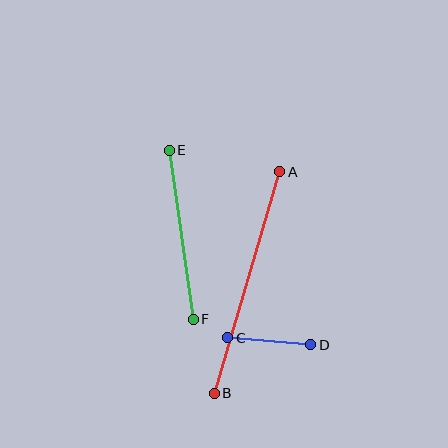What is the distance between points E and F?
The distance is approximately 171 pixels.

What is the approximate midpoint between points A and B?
The midpoint is at approximately (247, 282) pixels.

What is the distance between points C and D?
The distance is approximately 83 pixels.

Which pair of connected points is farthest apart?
Points A and B are farthest apart.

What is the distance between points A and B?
The distance is approximately 231 pixels.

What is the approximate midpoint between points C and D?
The midpoint is at approximately (269, 341) pixels.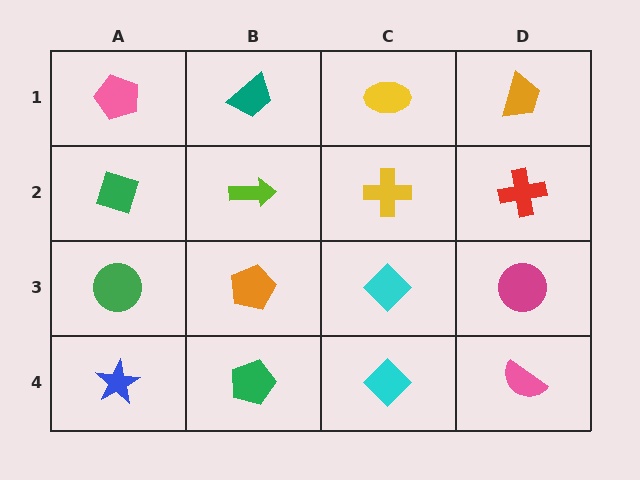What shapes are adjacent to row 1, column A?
A green diamond (row 2, column A), a teal trapezoid (row 1, column B).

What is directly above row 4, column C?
A cyan diamond.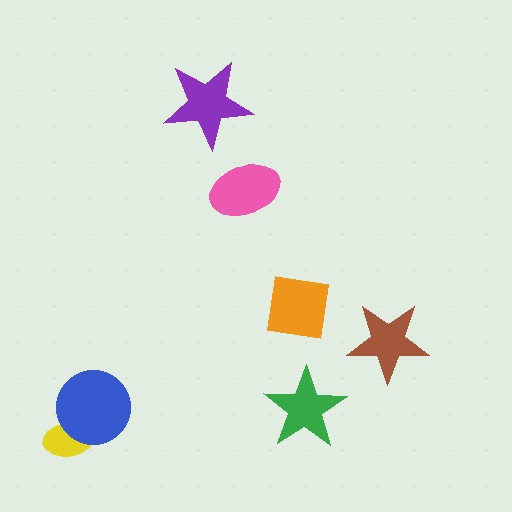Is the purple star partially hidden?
No, no other shape covers it.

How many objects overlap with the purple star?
0 objects overlap with the purple star.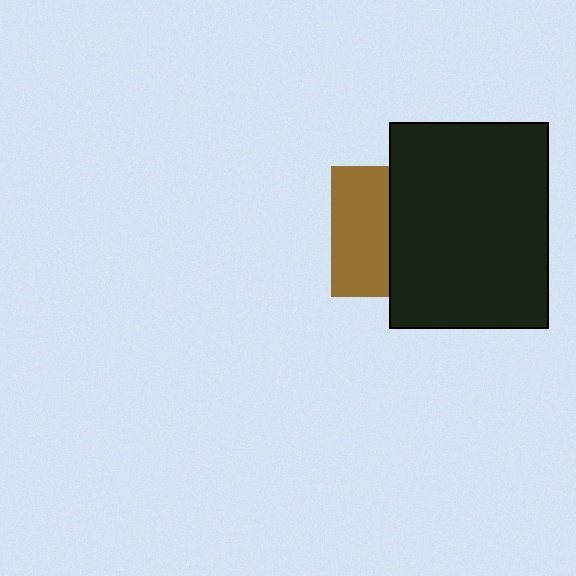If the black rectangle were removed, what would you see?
You would see the complete brown square.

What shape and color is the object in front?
The object in front is a black rectangle.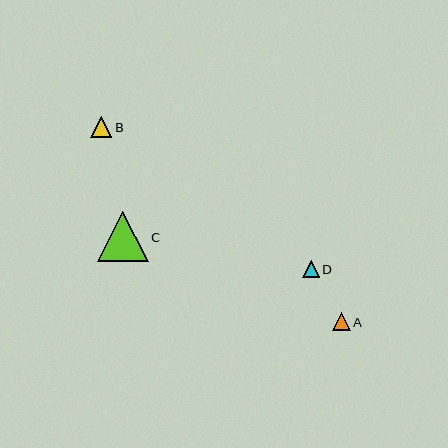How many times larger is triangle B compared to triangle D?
Triangle B is approximately 1.3 times the size of triangle D.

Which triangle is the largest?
Triangle C is the largest with a size of approximately 50 pixels.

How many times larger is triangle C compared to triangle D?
Triangle C is approximately 3.1 times the size of triangle D.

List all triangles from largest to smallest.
From largest to smallest: C, B, A, D.